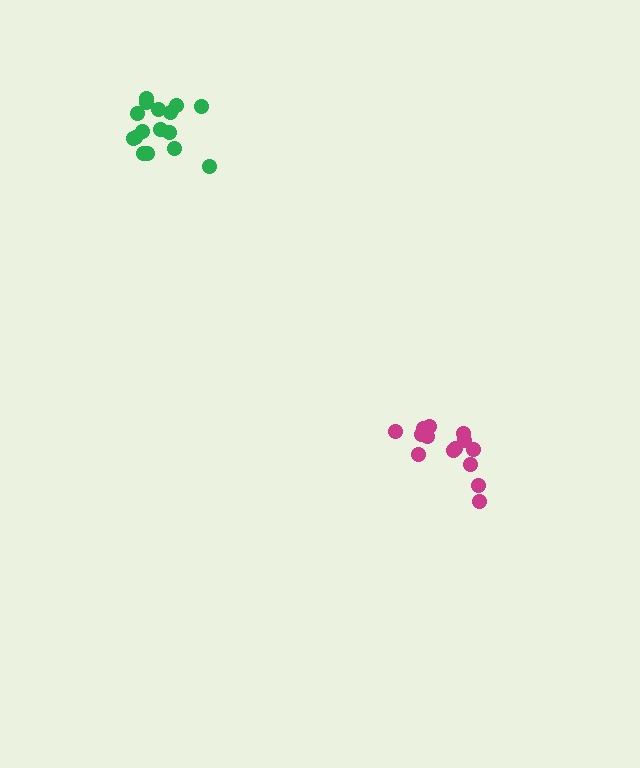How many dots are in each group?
Group 1: 14 dots, Group 2: 16 dots (30 total).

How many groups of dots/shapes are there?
There are 2 groups.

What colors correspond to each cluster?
The clusters are colored: magenta, green.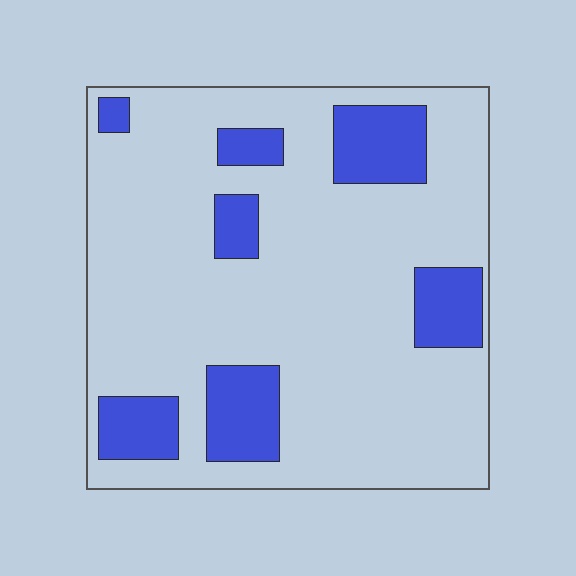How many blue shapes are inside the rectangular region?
7.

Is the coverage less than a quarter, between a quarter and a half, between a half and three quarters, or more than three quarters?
Less than a quarter.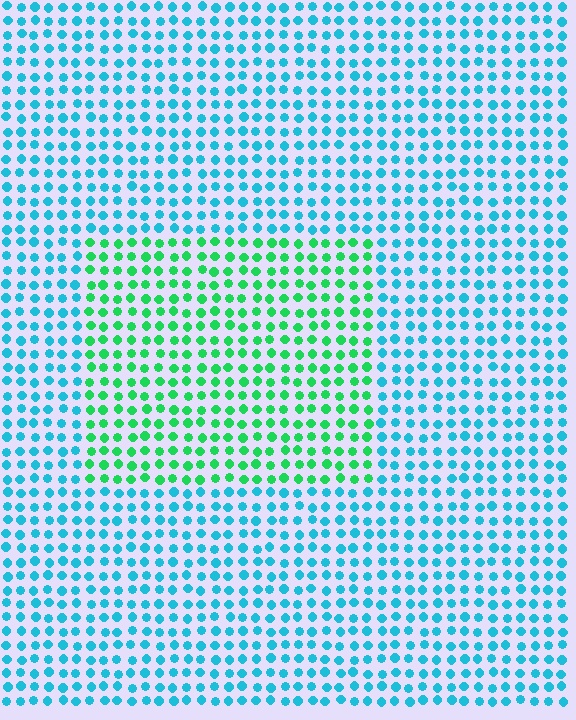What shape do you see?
I see a rectangle.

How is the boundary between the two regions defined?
The boundary is defined purely by a slight shift in hue (about 50 degrees). Spacing, size, and orientation are identical on both sides.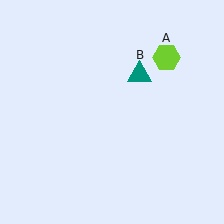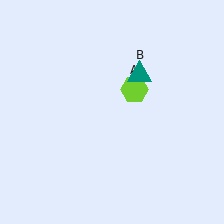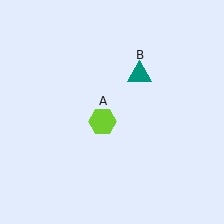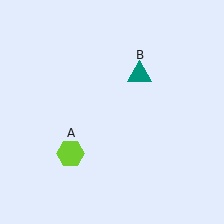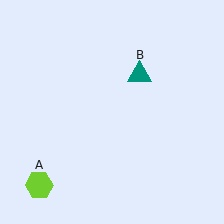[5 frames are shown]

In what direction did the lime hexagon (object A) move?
The lime hexagon (object A) moved down and to the left.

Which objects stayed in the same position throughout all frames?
Teal triangle (object B) remained stationary.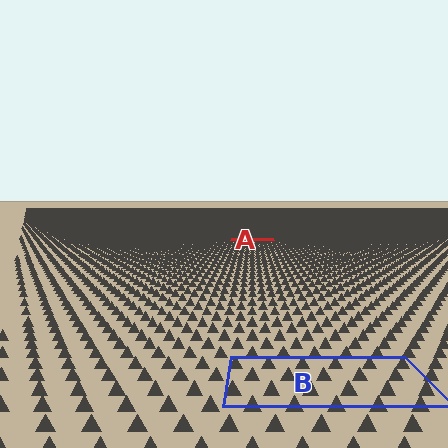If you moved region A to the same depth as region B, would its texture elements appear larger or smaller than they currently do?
They would appear larger. At a closer depth, the same texture elements are projected at a bigger on-screen size.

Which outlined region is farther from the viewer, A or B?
Region A is farther from the viewer — the texture elements inside it appear smaller and more densely packed.